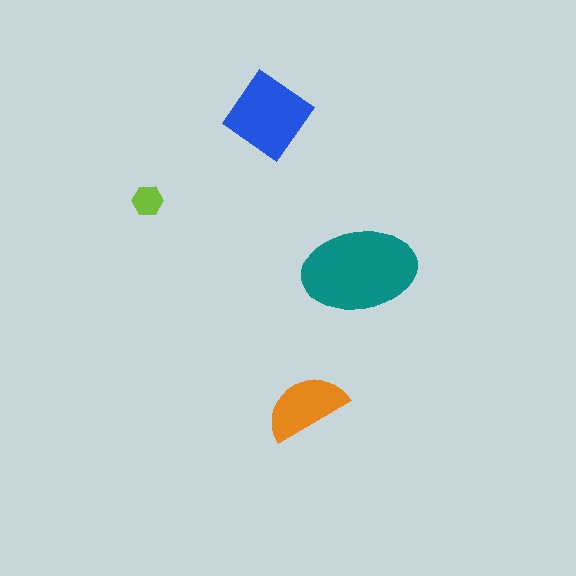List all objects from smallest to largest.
The lime hexagon, the orange semicircle, the blue diamond, the teal ellipse.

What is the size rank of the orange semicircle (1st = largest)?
3rd.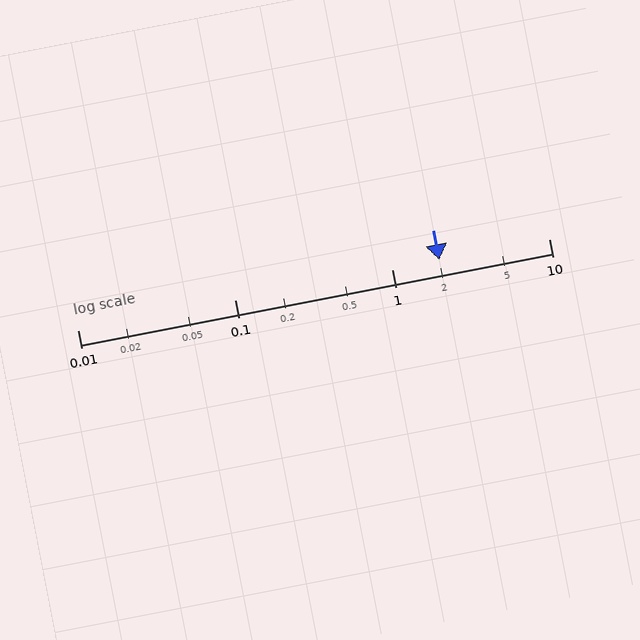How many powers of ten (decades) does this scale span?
The scale spans 3 decades, from 0.01 to 10.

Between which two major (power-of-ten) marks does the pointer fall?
The pointer is between 1 and 10.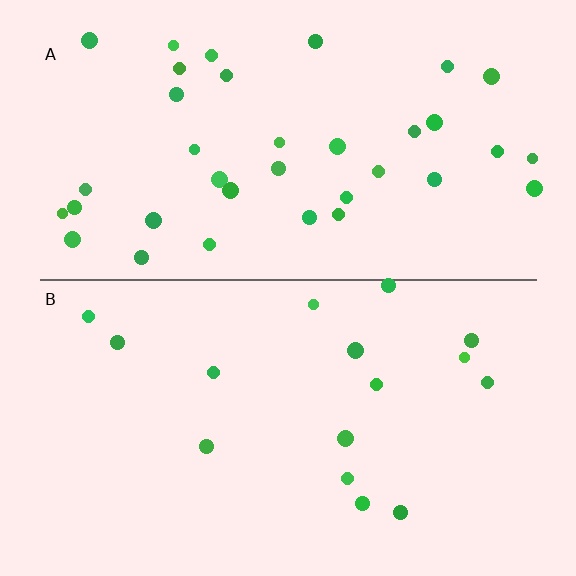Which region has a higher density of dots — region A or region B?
A (the top).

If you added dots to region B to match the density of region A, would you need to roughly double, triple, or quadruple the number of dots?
Approximately double.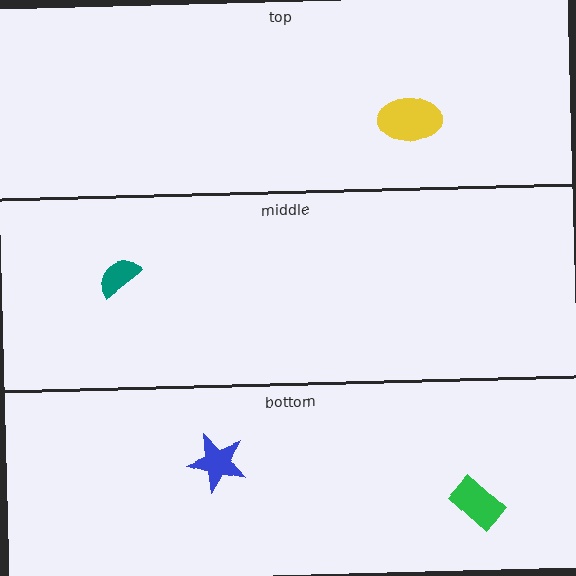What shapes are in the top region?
The yellow ellipse.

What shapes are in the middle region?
The teal semicircle.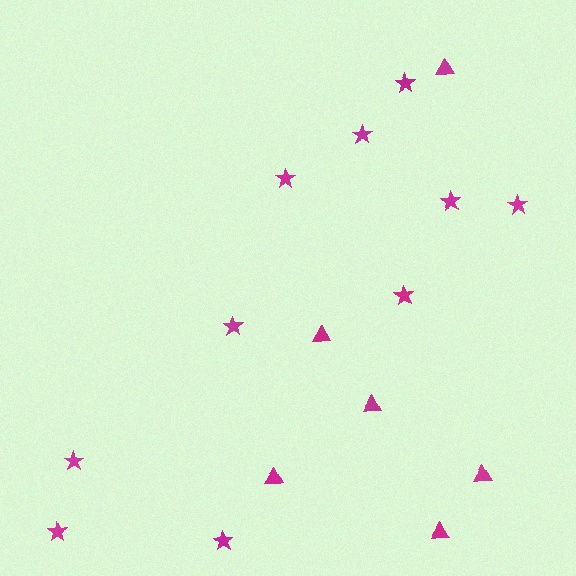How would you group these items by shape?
There are 2 groups: one group of stars (10) and one group of triangles (6).